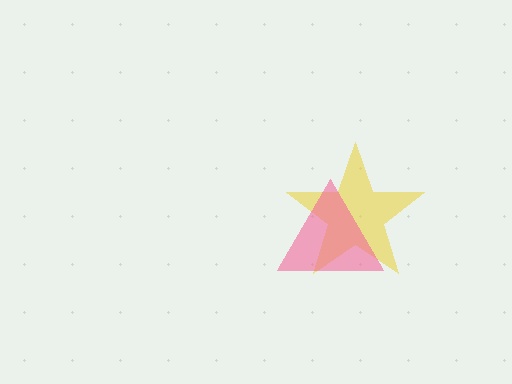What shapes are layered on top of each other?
The layered shapes are: a yellow star, a pink triangle.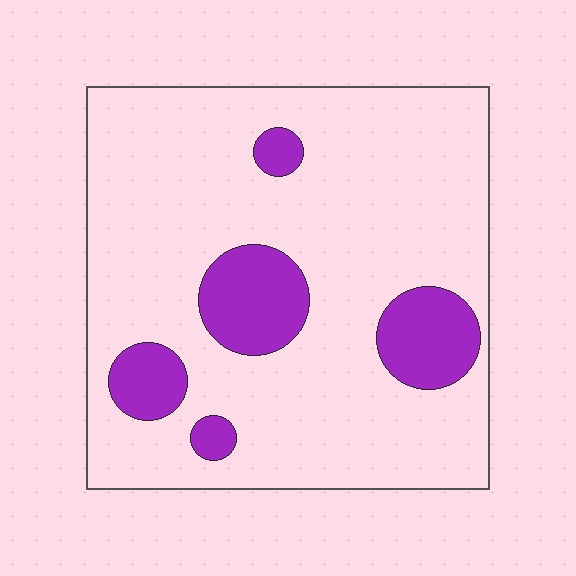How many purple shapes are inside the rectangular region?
5.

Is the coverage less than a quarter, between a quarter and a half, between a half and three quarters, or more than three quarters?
Less than a quarter.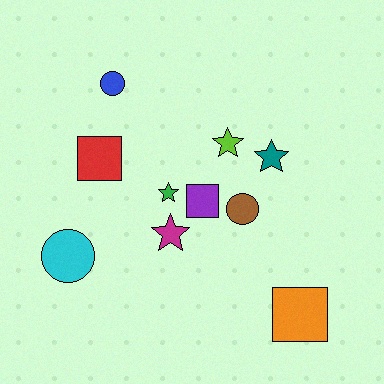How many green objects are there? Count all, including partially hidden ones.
There is 1 green object.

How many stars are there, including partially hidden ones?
There are 4 stars.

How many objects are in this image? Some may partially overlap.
There are 10 objects.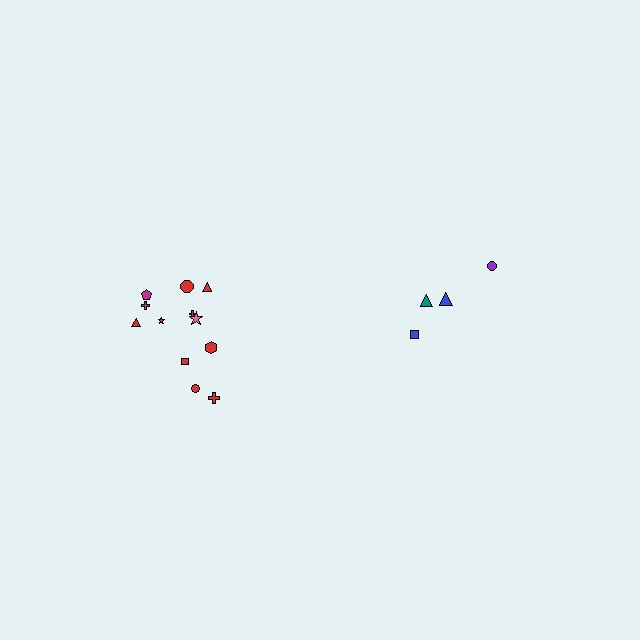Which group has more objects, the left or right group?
The left group.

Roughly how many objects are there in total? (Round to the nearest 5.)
Roughly 15 objects in total.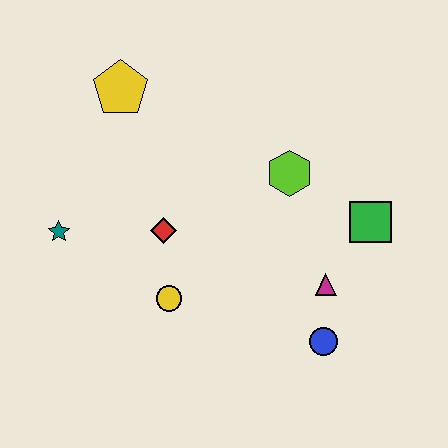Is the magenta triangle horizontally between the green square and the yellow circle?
Yes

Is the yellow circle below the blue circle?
No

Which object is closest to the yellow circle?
The red diamond is closest to the yellow circle.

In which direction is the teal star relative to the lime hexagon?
The teal star is to the left of the lime hexagon.